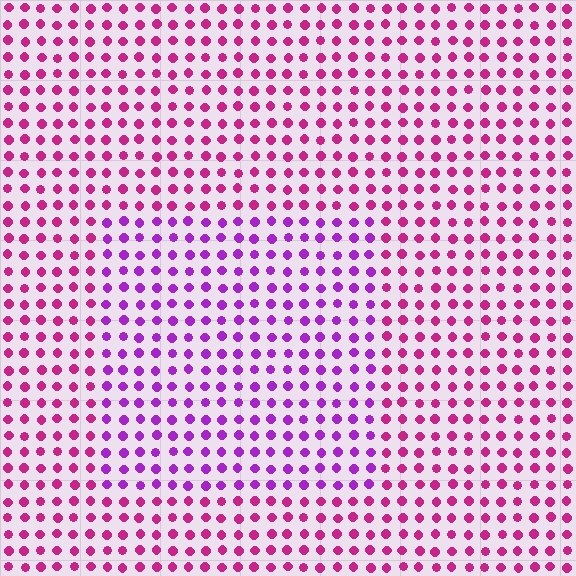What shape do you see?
I see a rectangle.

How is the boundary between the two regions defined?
The boundary is defined purely by a slight shift in hue (about 35 degrees). Spacing, size, and orientation are identical on both sides.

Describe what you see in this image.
The image is filled with small magenta elements in a uniform arrangement. A rectangle-shaped region is visible where the elements are tinted to a slightly different hue, forming a subtle color boundary.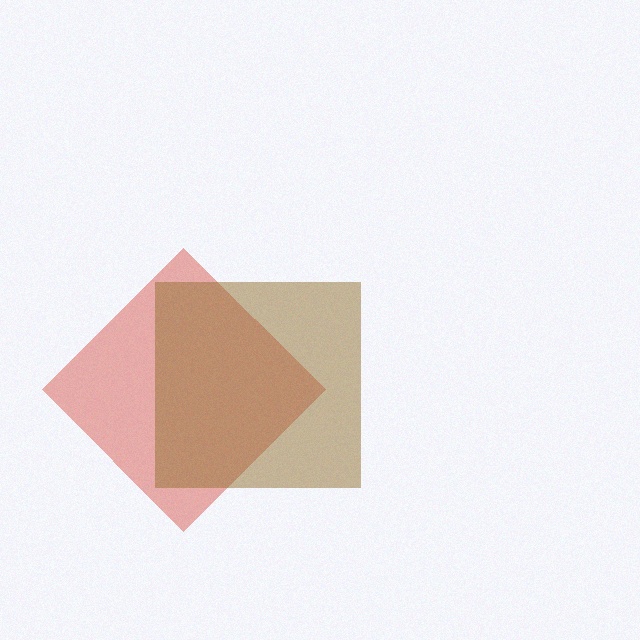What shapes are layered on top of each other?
The layered shapes are: a red diamond, a brown square.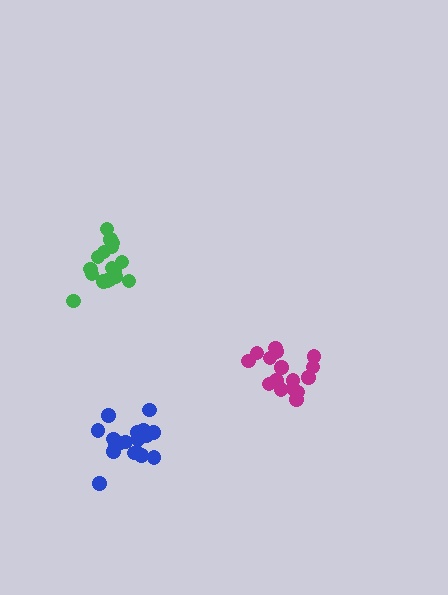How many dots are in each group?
Group 1: 17 dots, Group 2: 18 dots, Group 3: 16 dots (51 total).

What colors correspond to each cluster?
The clusters are colored: green, blue, magenta.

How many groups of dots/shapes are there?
There are 3 groups.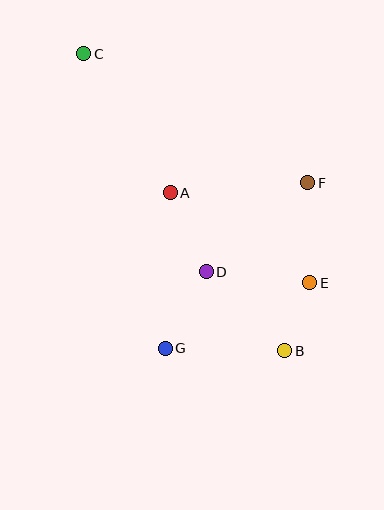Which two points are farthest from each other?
Points B and C are farthest from each other.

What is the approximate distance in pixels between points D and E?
The distance between D and E is approximately 104 pixels.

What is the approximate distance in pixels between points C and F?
The distance between C and F is approximately 258 pixels.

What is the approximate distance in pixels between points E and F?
The distance between E and F is approximately 100 pixels.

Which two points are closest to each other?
Points B and E are closest to each other.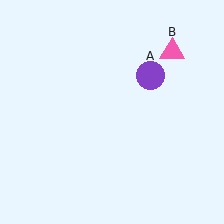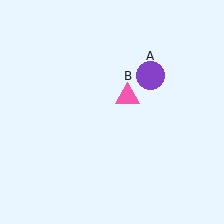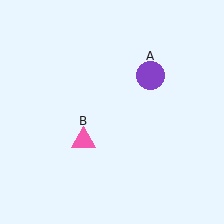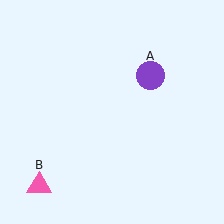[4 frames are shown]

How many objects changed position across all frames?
1 object changed position: pink triangle (object B).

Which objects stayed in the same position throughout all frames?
Purple circle (object A) remained stationary.